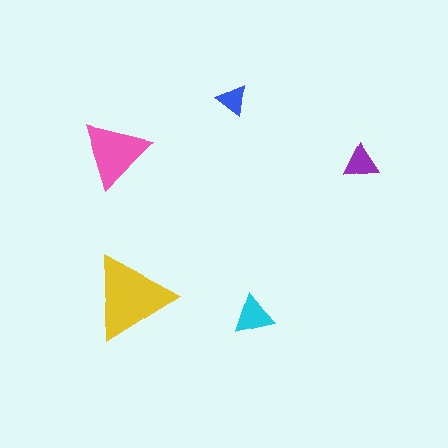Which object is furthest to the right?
The purple triangle is rightmost.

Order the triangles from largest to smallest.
the yellow one, the pink one, the cyan one, the purple one, the blue one.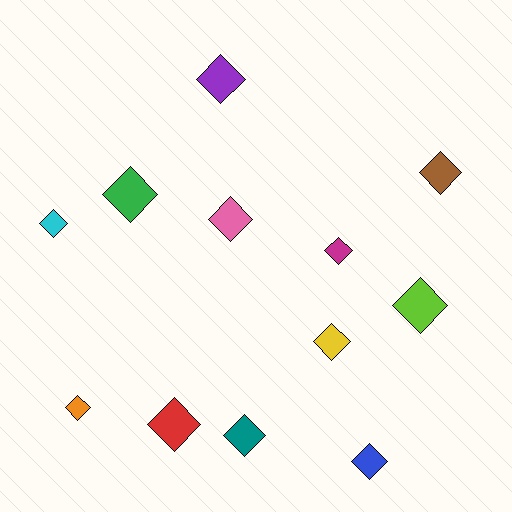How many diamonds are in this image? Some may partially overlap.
There are 12 diamonds.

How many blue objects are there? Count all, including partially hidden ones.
There is 1 blue object.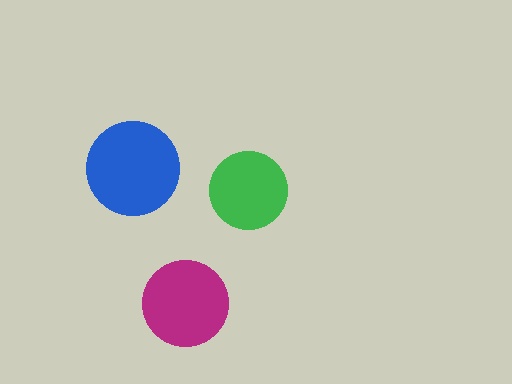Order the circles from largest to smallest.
the blue one, the magenta one, the green one.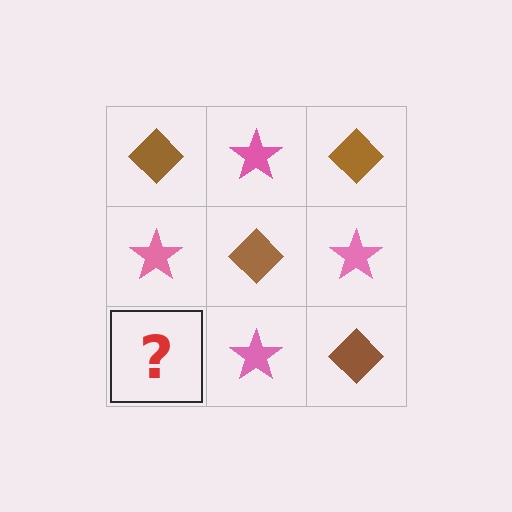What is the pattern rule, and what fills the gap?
The rule is that it alternates brown diamond and pink star in a checkerboard pattern. The gap should be filled with a brown diamond.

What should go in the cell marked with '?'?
The missing cell should contain a brown diamond.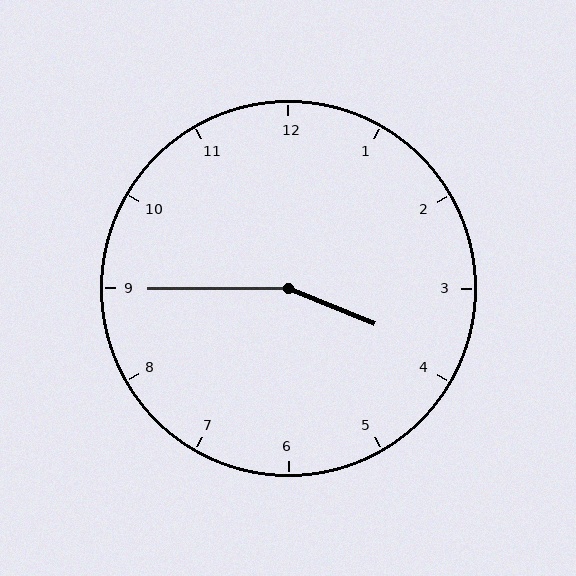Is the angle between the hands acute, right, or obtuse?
It is obtuse.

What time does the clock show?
3:45.